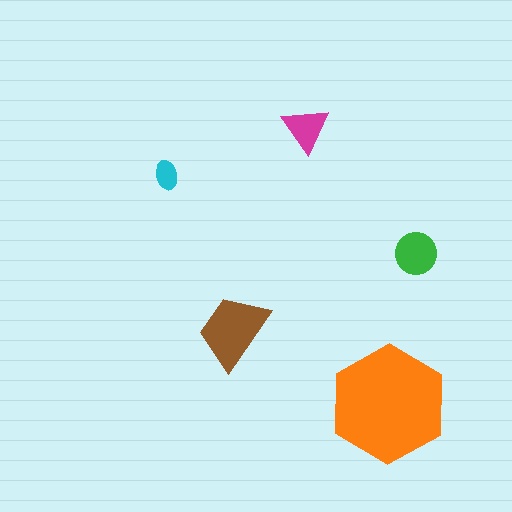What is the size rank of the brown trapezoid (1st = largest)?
2nd.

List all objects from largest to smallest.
The orange hexagon, the brown trapezoid, the green circle, the magenta triangle, the cyan ellipse.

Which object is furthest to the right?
The green circle is rightmost.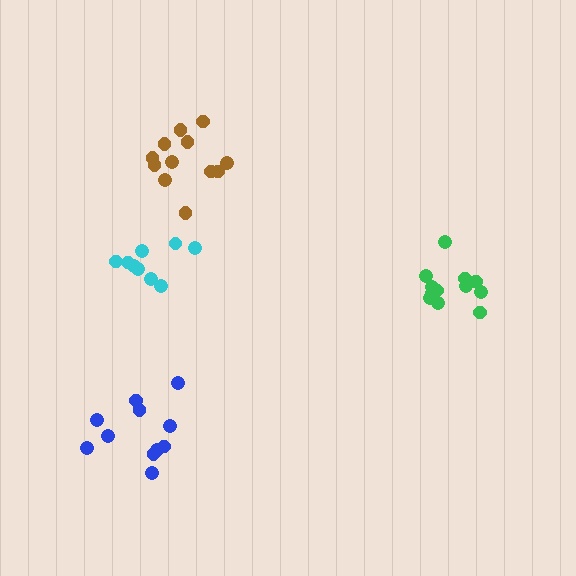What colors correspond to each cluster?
The clusters are colored: brown, blue, green, cyan.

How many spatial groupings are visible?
There are 4 spatial groupings.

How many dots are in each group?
Group 1: 12 dots, Group 2: 11 dots, Group 3: 12 dots, Group 4: 9 dots (44 total).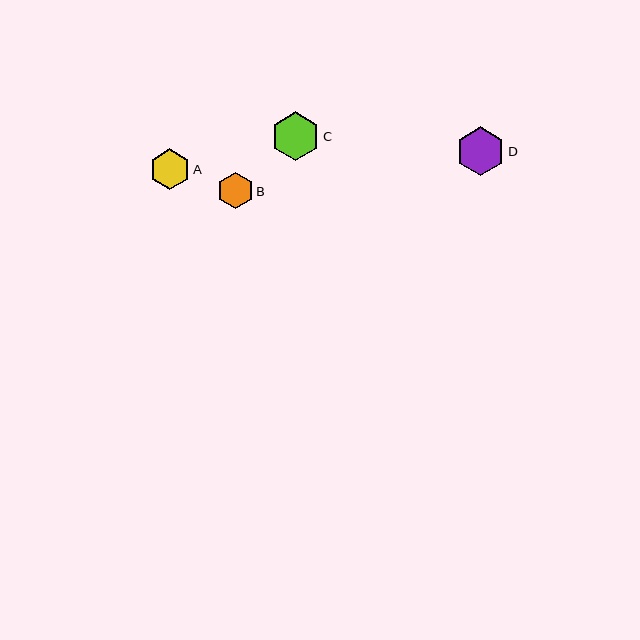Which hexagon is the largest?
Hexagon D is the largest with a size of approximately 49 pixels.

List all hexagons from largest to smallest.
From largest to smallest: D, C, A, B.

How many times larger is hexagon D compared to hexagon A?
Hexagon D is approximately 1.2 times the size of hexagon A.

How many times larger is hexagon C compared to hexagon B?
Hexagon C is approximately 1.3 times the size of hexagon B.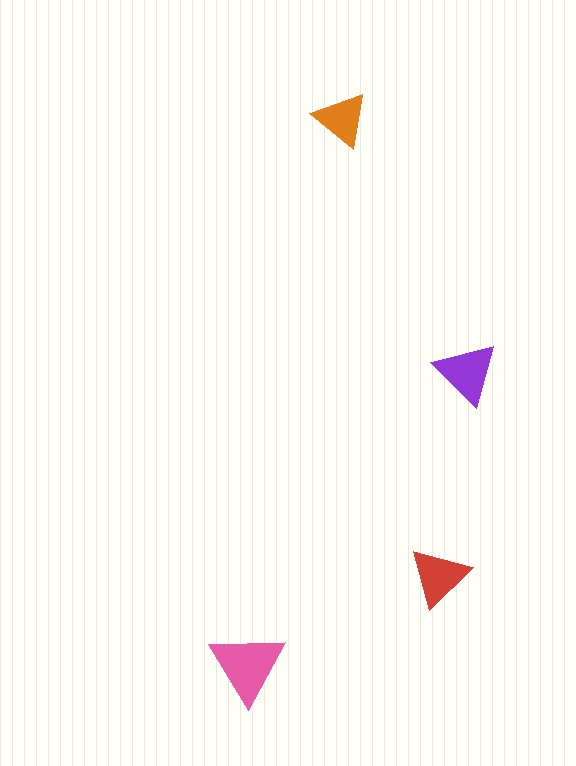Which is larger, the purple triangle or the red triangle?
The purple one.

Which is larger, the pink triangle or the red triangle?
The pink one.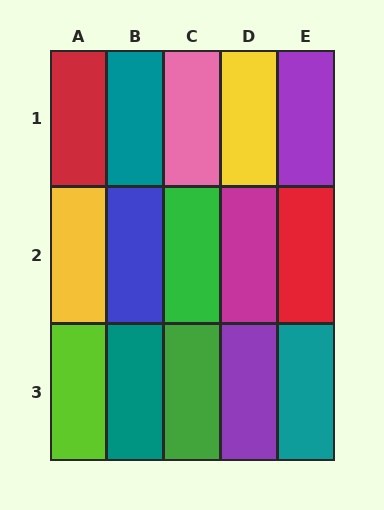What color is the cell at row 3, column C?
Green.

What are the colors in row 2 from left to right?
Yellow, blue, green, magenta, red.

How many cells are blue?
1 cell is blue.